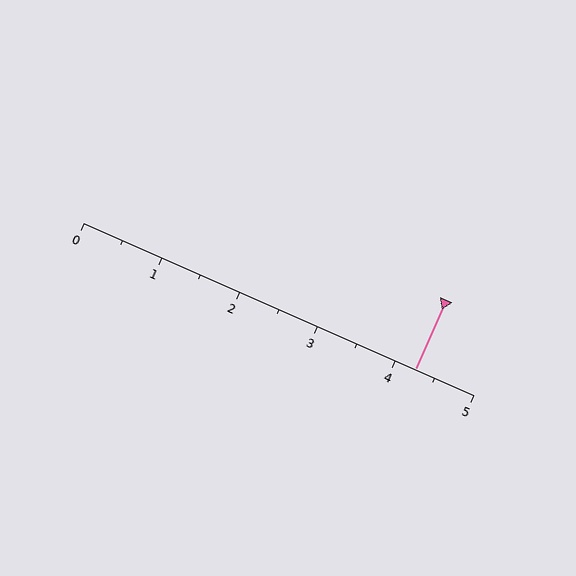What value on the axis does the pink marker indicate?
The marker indicates approximately 4.2.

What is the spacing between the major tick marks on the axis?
The major ticks are spaced 1 apart.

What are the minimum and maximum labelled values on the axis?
The axis runs from 0 to 5.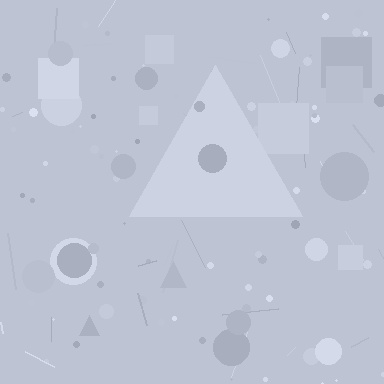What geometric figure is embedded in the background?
A triangle is embedded in the background.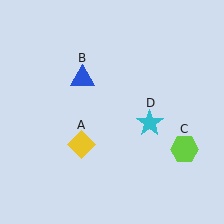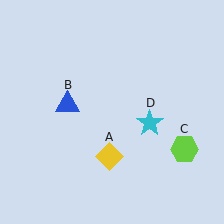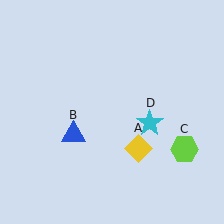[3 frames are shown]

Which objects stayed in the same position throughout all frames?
Lime hexagon (object C) and cyan star (object D) remained stationary.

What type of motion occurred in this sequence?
The yellow diamond (object A), blue triangle (object B) rotated counterclockwise around the center of the scene.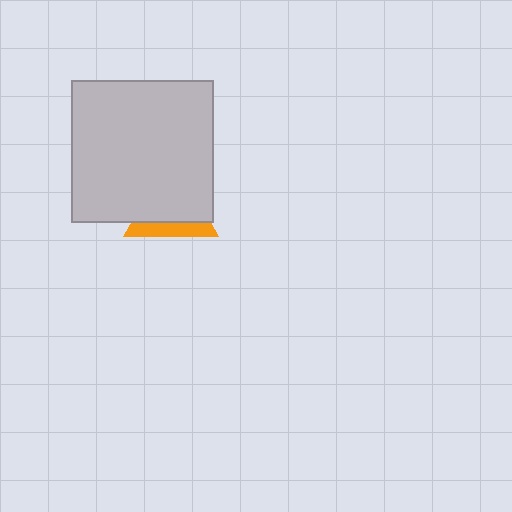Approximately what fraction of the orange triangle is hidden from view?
Roughly 69% of the orange triangle is hidden behind the light gray square.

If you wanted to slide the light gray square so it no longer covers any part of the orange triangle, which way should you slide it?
Slide it up — that is the most direct way to separate the two shapes.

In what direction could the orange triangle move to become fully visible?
The orange triangle could move down. That would shift it out from behind the light gray square entirely.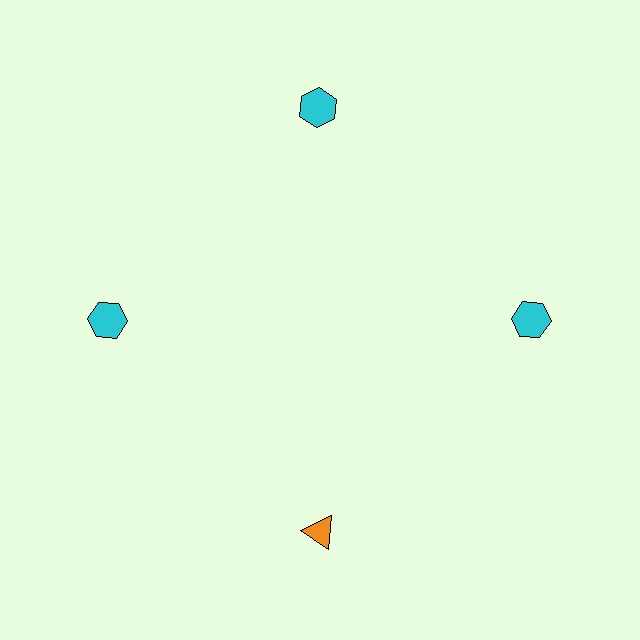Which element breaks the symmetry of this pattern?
The orange triangle at roughly the 6 o'clock position breaks the symmetry. All other shapes are cyan hexagons.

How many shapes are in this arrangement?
There are 4 shapes arranged in a ring pattern.